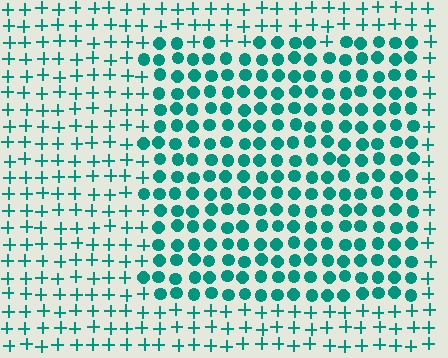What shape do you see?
I see a rectangle.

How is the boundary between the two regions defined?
The boundary is defined by a change in element shape: circles inside vs. plus signs outside. All elements share the same color and spacing.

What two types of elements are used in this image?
The image uses circles inside the rectangle region and plus signs outside it.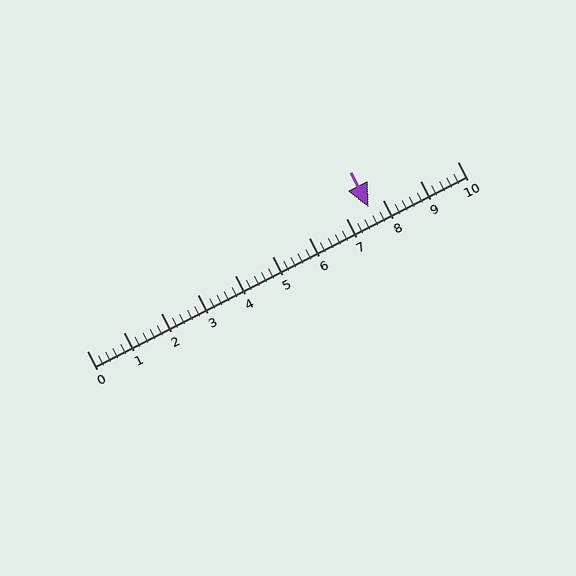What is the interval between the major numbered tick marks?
The major tick marks are spaced 1 units apart.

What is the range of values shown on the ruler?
The ruler shows values from 0 to 10.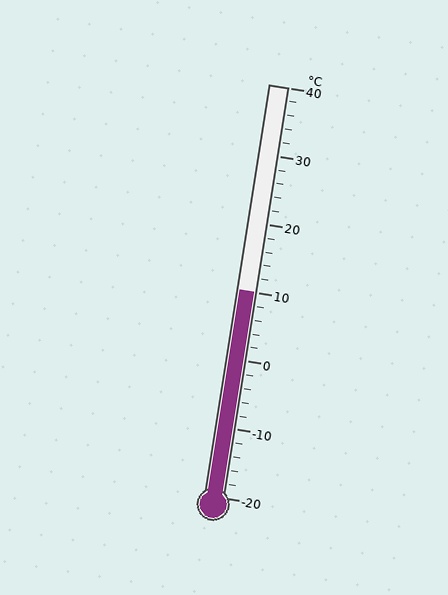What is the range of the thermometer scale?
The thermometer scale ranges from -20°C to 40°C.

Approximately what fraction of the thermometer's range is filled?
The thermometer is filled to approximately 50% of its range.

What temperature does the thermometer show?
The thermometer shows approximately 10°C.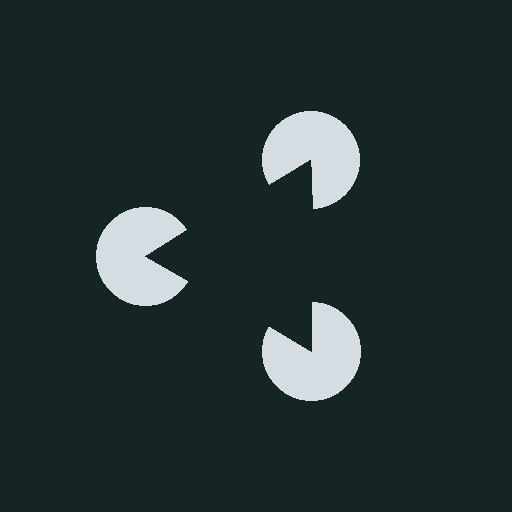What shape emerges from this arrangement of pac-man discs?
An illusory triangle — its edges are inferred from the aligned wedge cuts in the pac-man discs, not physically drawn.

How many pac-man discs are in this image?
There are 3 — one at each vertex of the illusory triangle.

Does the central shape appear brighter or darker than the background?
It typically appears slightly darker than the background, even though no actual brightness change is drawn.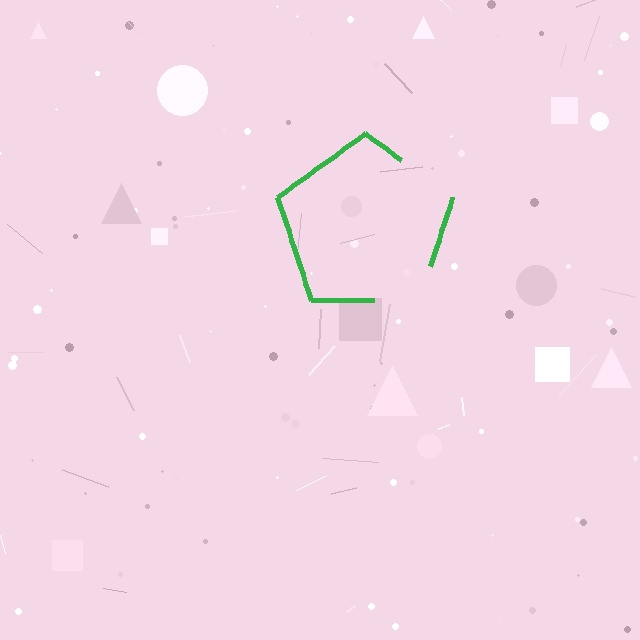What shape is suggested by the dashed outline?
The dashed outline suggests a pentagon.